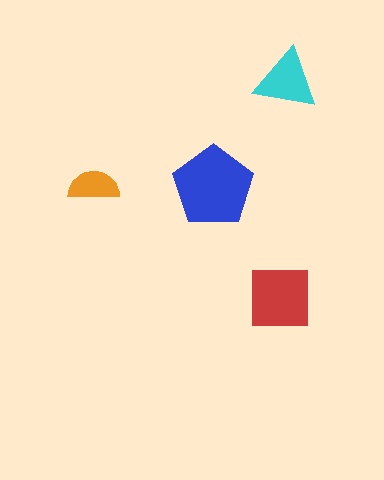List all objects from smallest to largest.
The orange semicircle, the cyan triangle, the red square, the blue pentagon.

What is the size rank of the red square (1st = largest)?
2nd.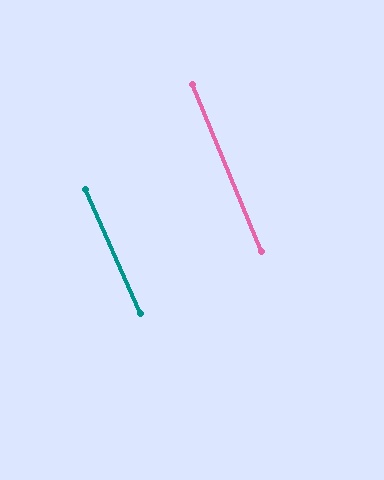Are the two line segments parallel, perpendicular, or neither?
Parallel — their directions differ by only 1.0°.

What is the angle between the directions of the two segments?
Approximately 1 degree.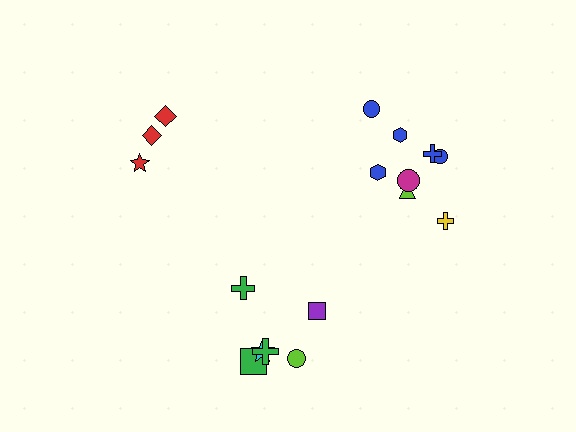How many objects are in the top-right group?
There are 8 objects.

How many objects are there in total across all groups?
There are 17 objects.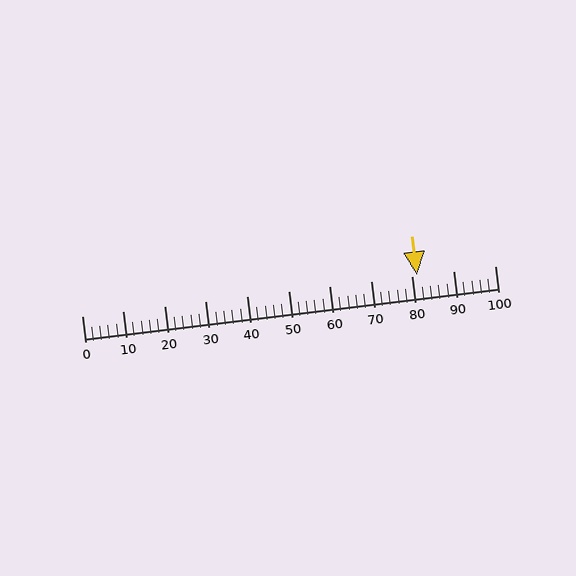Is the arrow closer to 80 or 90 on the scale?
The arrow is closer to 80.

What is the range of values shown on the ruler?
The ruler shows values from 0 to 100.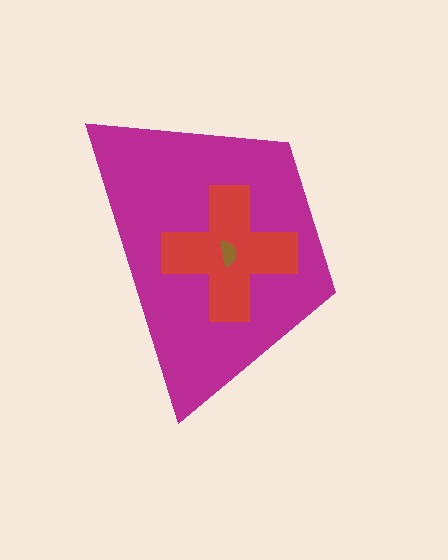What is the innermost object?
The brown semicircle.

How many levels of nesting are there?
3.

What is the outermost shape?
The magenta trapezoid.